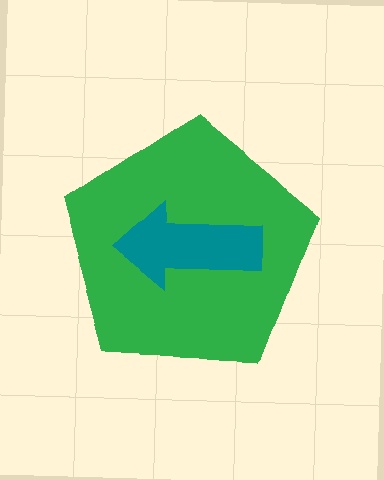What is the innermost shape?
The teal arrow.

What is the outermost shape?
The green pentagon.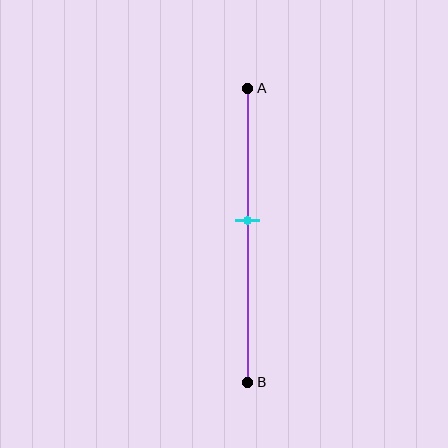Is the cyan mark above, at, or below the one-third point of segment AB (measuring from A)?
The cyan mark is below the one-third point of segment AB.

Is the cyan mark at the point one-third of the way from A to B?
No, the mark is at about 45% from A, not at the 33% one-third point.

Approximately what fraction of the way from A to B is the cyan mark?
The cyan mark is approximately 45% of the way from A to B.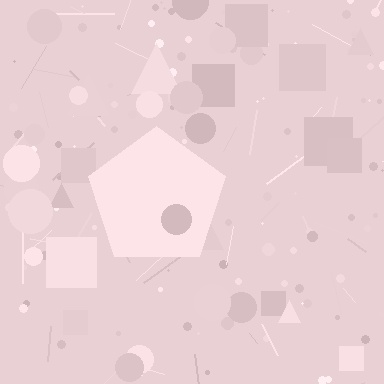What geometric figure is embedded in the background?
A pentagon is embedded in the background.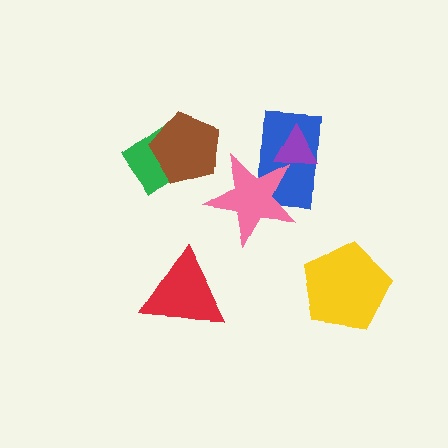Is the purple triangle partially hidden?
Yes, it is partially covered by another shape.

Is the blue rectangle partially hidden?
Yes, it is partially covered by another shape.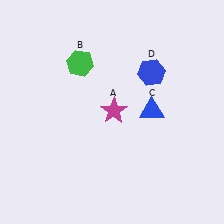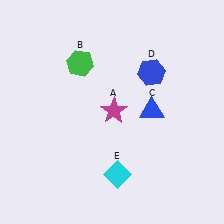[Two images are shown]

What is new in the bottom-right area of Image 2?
A cyan diamond (E) was added in the bottom-right area of Image 2.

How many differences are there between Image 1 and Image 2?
There is 1 difference between the two images.